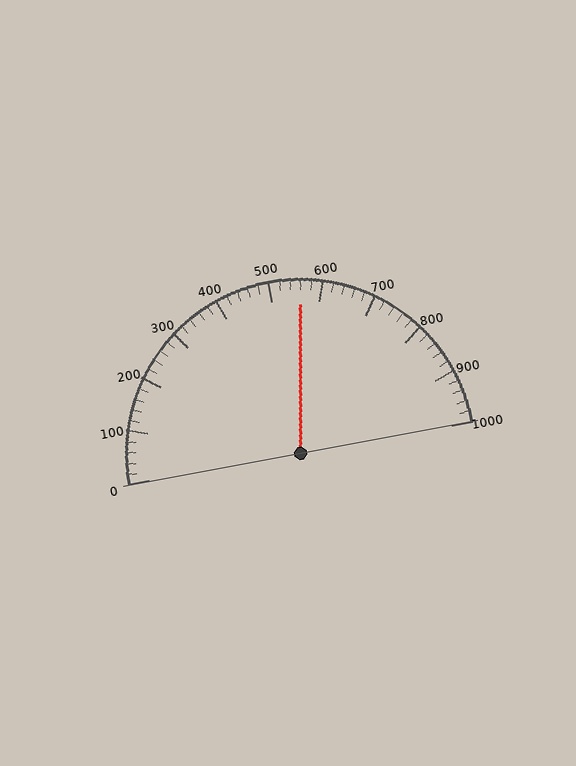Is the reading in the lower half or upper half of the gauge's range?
The reading is in the upper half of the range (0 to 1000).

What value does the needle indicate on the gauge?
The needle indicates approximately 560.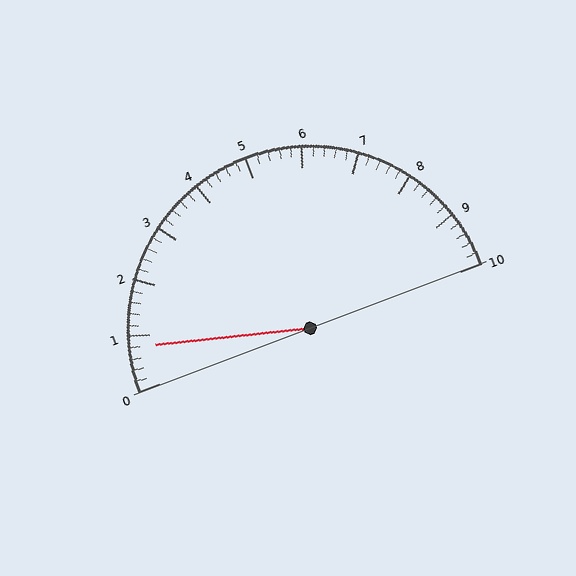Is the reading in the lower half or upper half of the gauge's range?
The reading is in the lower half of the range (0 to 10).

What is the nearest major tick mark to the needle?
The nearest major tick mark is 1.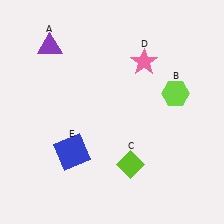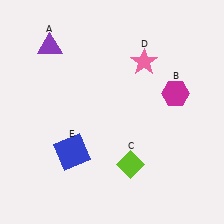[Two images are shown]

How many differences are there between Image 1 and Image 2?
There is 1 difference between the two images.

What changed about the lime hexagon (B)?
In Image 1, B is lime. In Image 2, it changed to magenta.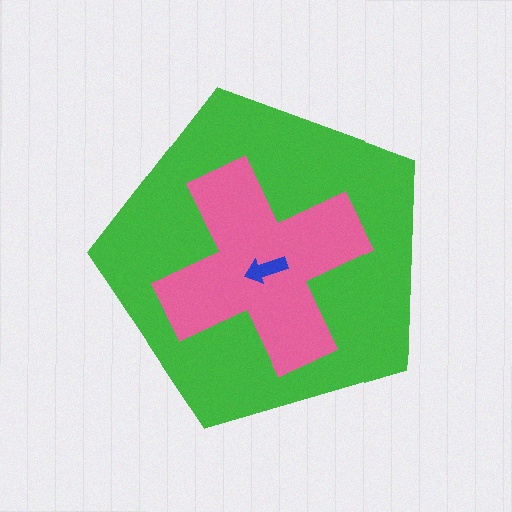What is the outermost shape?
The green pentagon.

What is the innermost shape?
The blue arrow.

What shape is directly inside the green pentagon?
The pink cross.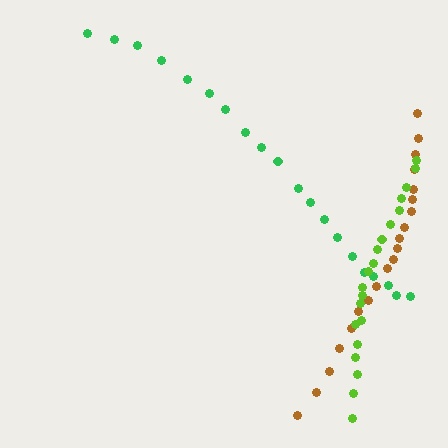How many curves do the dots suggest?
There are 3 distinct paths.